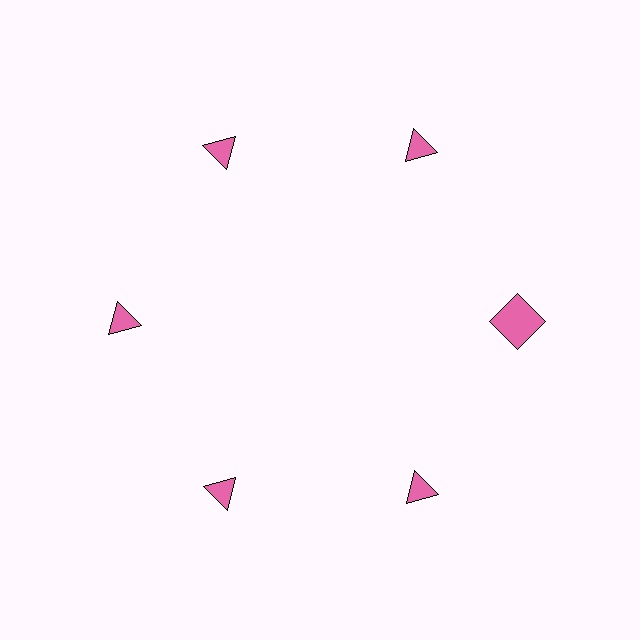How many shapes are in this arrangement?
There are 6 shapes arranged in a ring pattern.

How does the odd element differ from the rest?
It has a different shape: square instead of triangle.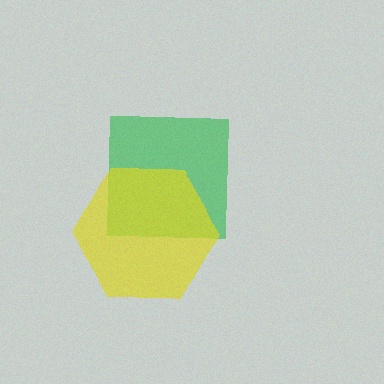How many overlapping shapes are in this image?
There are 2 overlapping shapes in the image.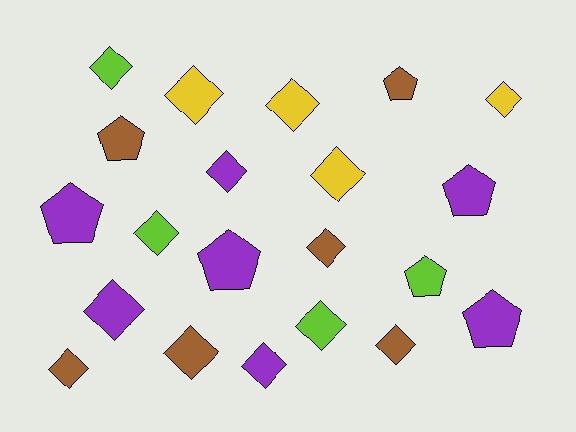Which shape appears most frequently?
Diamond, with 14 objects.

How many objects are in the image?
There are 21 objects.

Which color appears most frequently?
Purple, with 7 objects.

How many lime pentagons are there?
There is 1 lime pentagon.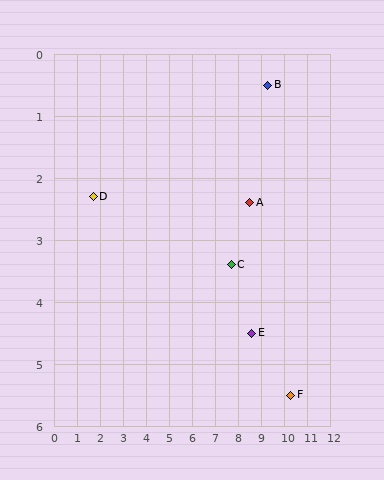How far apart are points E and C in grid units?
Points E and C are about 1.4 grid units apart.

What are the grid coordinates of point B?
Point B is at approximately (9.3, 0.5).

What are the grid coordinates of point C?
Point C is at approximately (7.7, 3.4).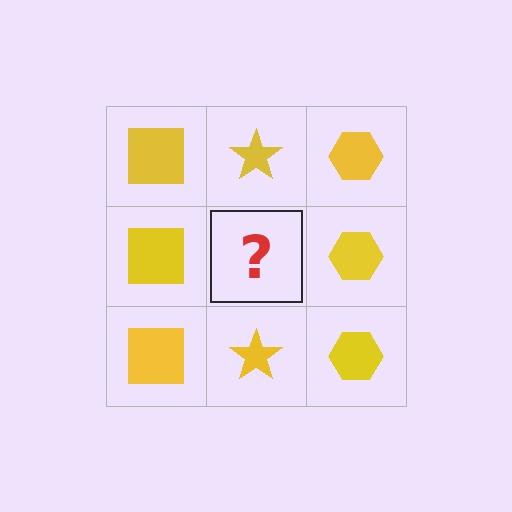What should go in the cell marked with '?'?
The missing cell should contain a yellow star.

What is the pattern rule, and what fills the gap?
The rule is that each column has a consistent shape. The gap should be filled with a yellow star.